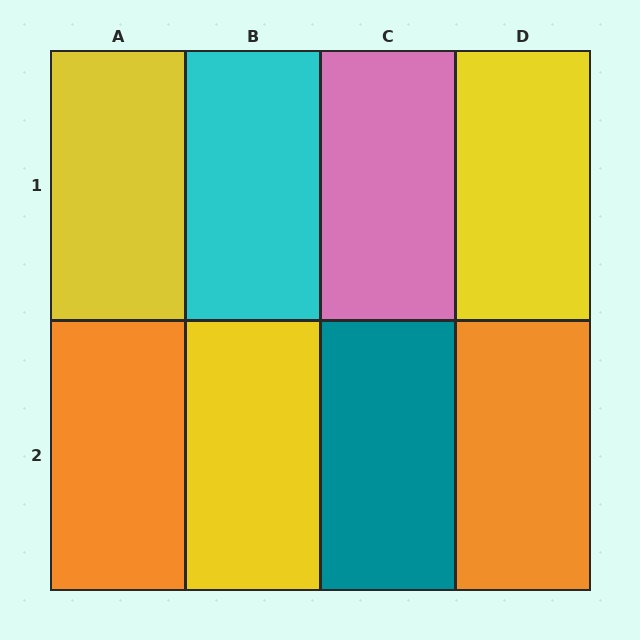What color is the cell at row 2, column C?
Teal.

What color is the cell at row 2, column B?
Yellow.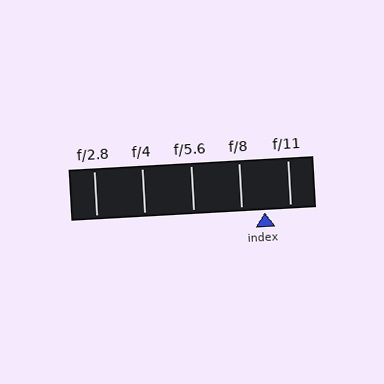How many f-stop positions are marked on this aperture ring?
There are 5 f-stop positions marked.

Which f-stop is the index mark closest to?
The index mark is closest to f/8.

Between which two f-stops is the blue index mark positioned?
The index mark is between f/8 and f/11.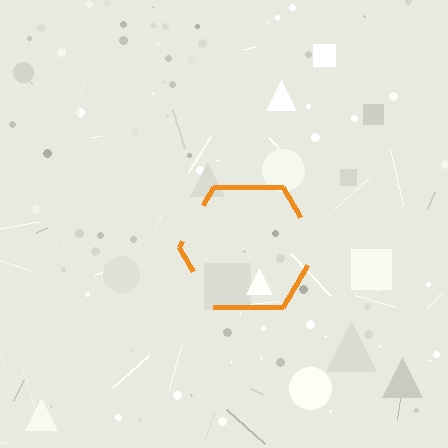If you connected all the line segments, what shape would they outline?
They would outline a hexagon.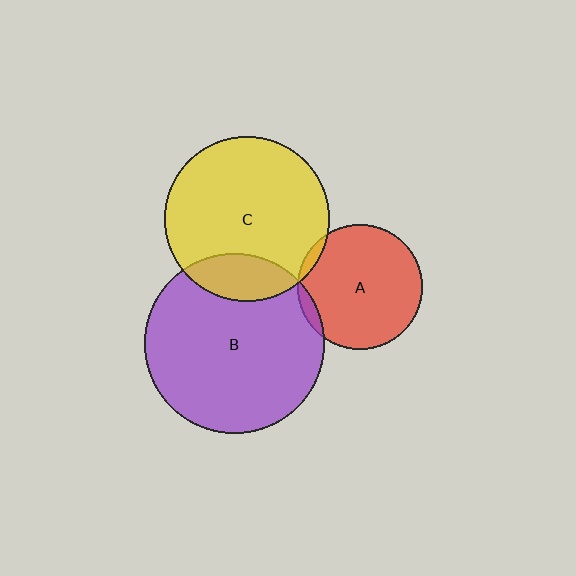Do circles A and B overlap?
Yes.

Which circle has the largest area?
Circle B (purple).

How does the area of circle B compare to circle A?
Approximately 2.1 times.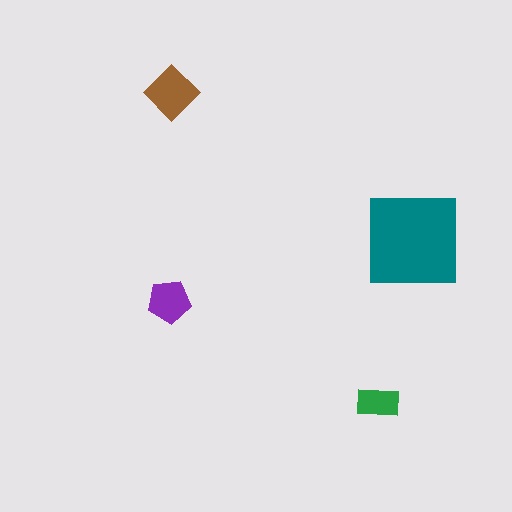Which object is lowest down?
The green rectangle is bottommost.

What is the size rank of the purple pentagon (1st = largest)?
3rd.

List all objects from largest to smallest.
The teal square, the brown diamond, the purple pentagon, the green rectangle.